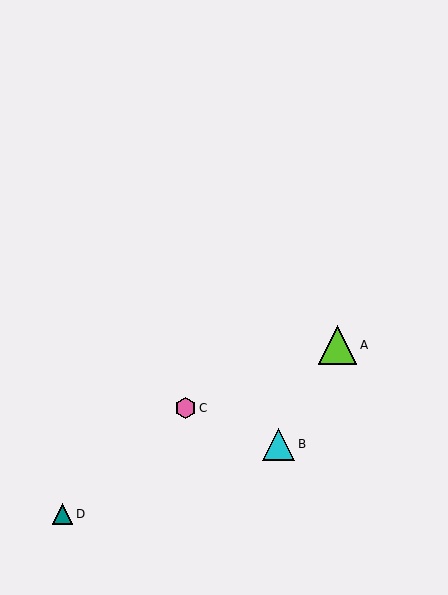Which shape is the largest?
The lime triangle (labeled A) is the largest.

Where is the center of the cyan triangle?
The center of the cyan triangle is at (279, 444).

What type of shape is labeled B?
Shape B is a cyan triangle.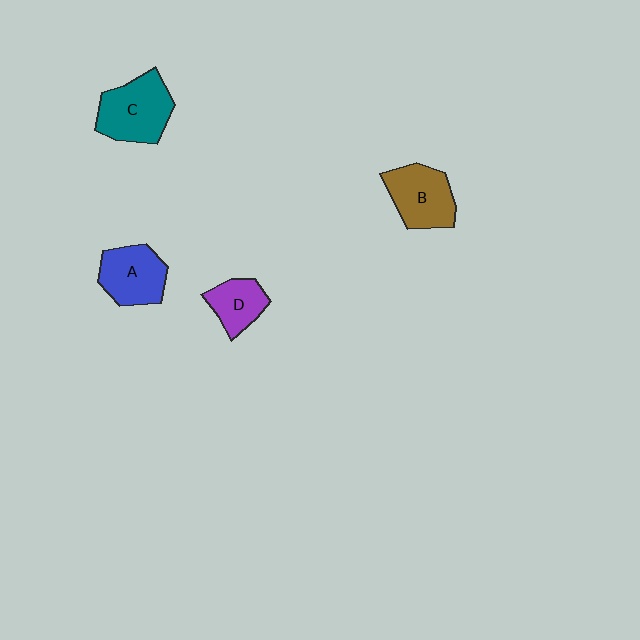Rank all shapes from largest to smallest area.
From largest to smallest: C (teal), B (brown), A (blue), D (purple).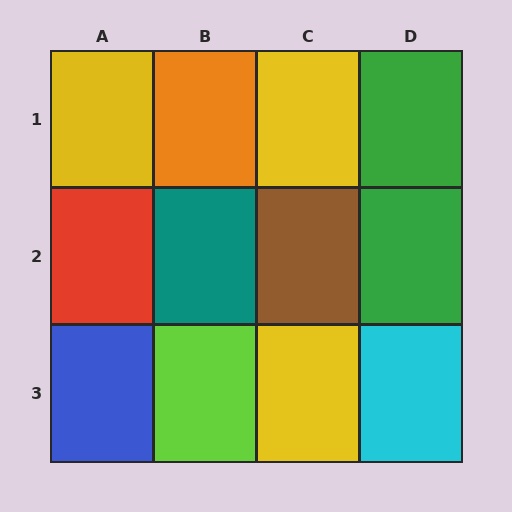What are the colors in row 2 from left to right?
Red, teal, brown, green.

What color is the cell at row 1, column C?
Yellow.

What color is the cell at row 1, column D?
Green.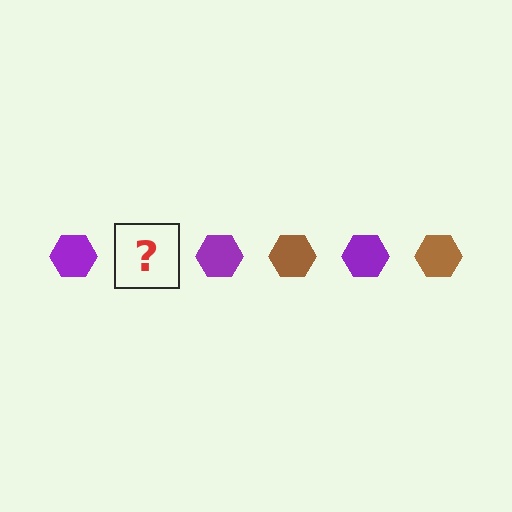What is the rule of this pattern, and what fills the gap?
The rule is that the pattern cycles through purple, brown hexagons. The gap should be filled with a brown hexagon.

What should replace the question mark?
The question mark should be replaced with a brown hexagon.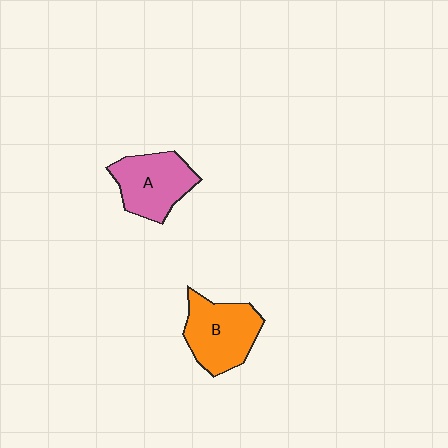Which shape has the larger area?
Shape B (orange).